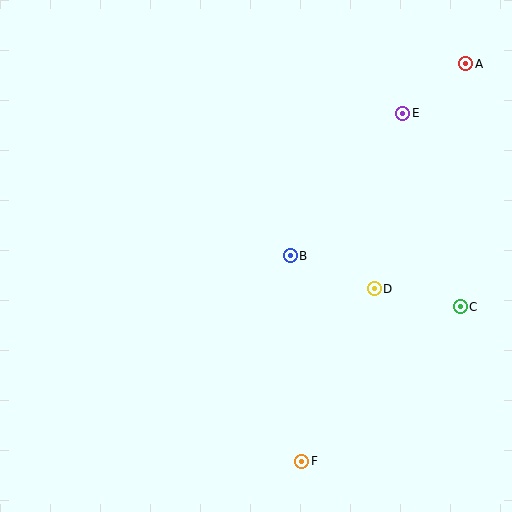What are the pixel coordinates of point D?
Point D is at (374, 289).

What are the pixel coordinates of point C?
Point C is at (460, 307).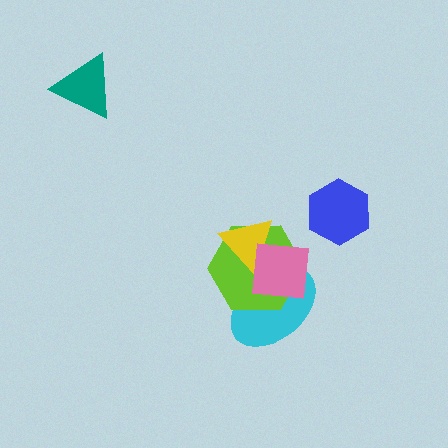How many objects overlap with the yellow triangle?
3 objects overlap with the yellow triangle.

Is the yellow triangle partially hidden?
Yes, it is partially covered by another shape.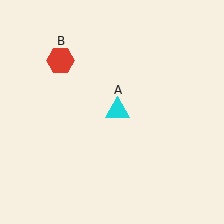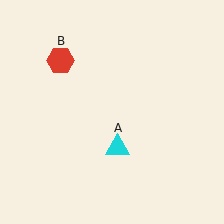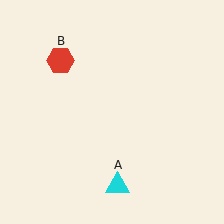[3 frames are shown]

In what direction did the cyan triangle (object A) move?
The cyan triangle (object A) moved down.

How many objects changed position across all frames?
1 object changed position: cyan triangle (object A).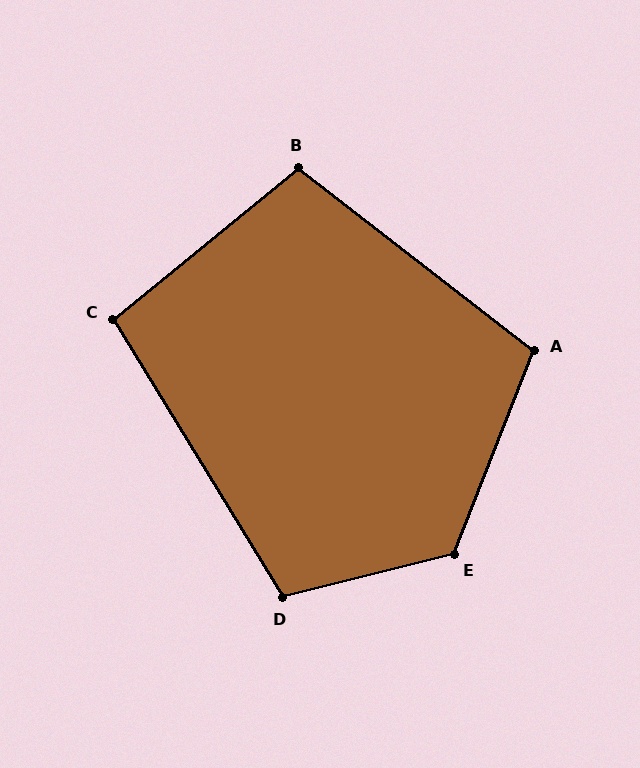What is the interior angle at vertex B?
Approximately 103 degrees (obtuse).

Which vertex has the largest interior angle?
E, at approximately 126 degrees.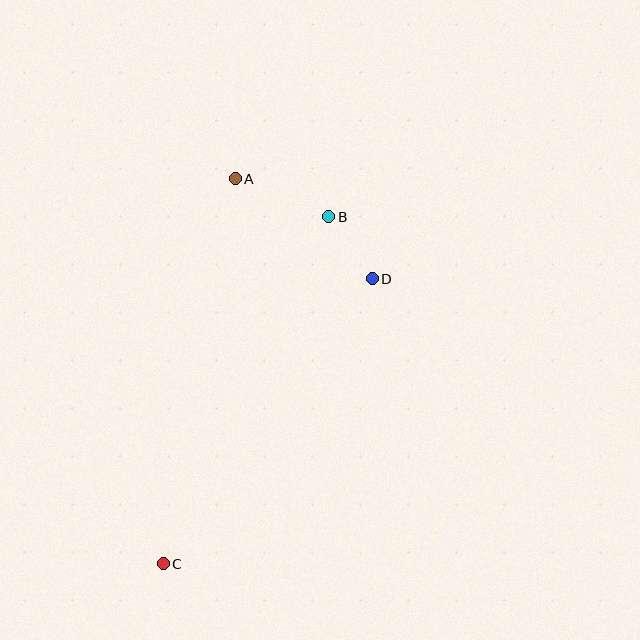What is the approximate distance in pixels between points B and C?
The distance between B and C is approximately 385 pixels.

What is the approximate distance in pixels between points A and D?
The distance between A and D is approximately 169 pixels.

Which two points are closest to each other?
Points B and D are closest to each other.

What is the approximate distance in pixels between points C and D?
The distance between C and D is approximately 353 pixels.